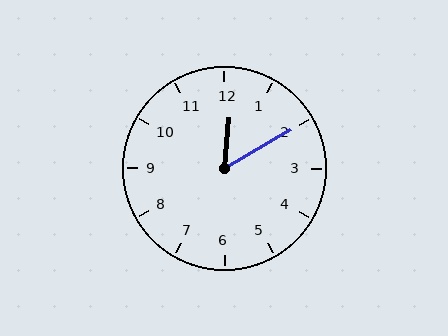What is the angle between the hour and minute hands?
Approximately 55 degrees.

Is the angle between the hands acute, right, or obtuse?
It is acute.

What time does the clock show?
12:10.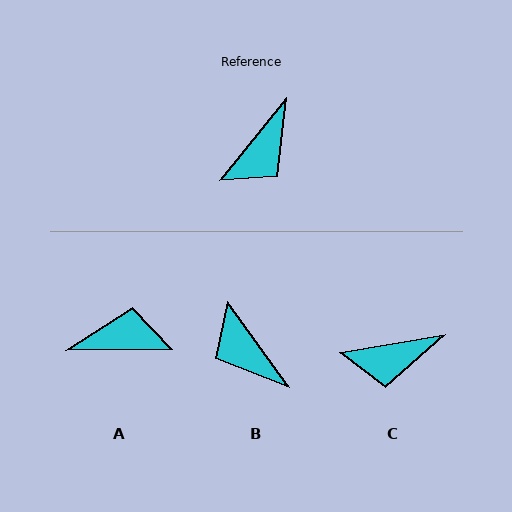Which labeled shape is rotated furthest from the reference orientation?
A, about 129 degrees away.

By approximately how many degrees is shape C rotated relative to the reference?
Approximately 42 degrees clockwise.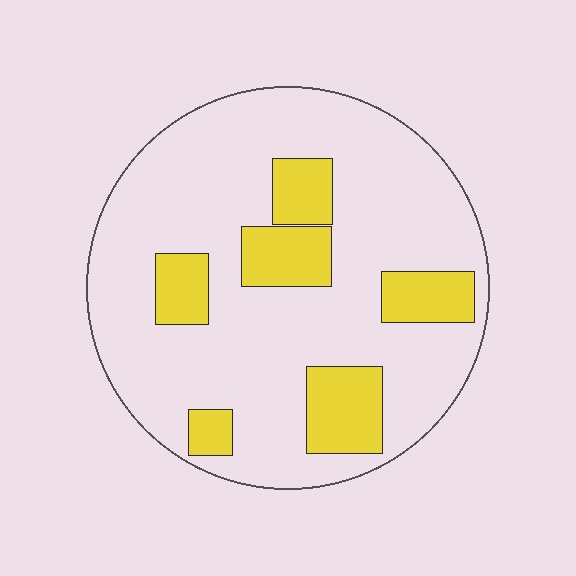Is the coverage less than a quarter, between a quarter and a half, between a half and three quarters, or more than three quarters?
Less than a quarter.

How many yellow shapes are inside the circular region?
6.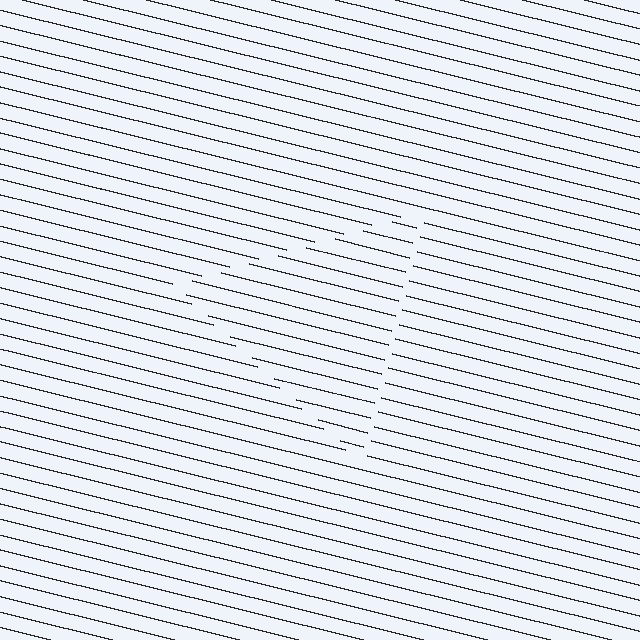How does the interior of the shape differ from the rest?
The interior of the shape contains the same grating, shifted by half a period — the contour is defined by the phase discontinuity where line-ends from the inner and outer gratings abut.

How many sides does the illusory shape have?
3 sides — the line-ends trace a triangle.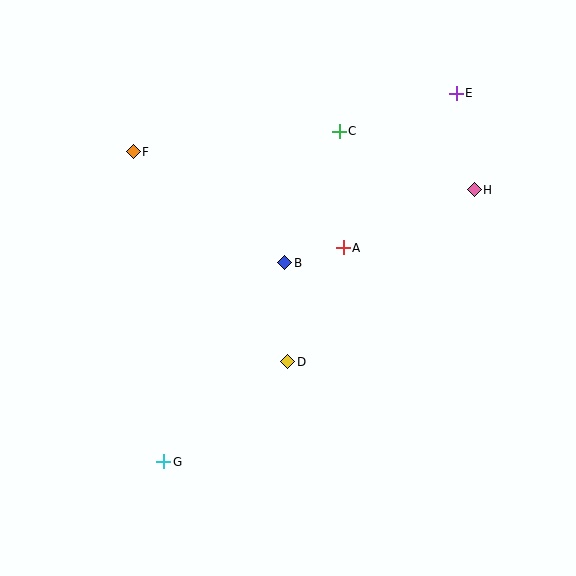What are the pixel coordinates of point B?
Point B is at (285, 263).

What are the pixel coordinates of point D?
Point D is at (288, 362).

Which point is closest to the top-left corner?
Point F is closest to the top-left corner.